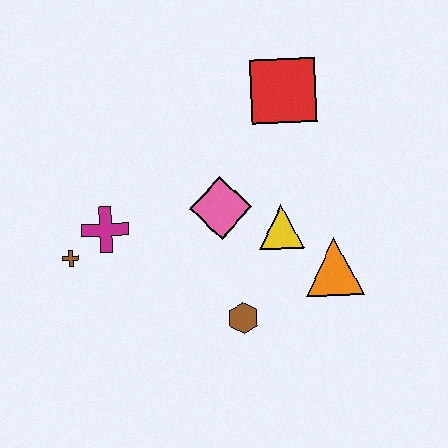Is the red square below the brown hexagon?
No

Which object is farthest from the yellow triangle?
The brown cross is farthest from the yellow triangle.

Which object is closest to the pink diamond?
The yellow triangle is closest to the pink diamond.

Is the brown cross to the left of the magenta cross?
Yes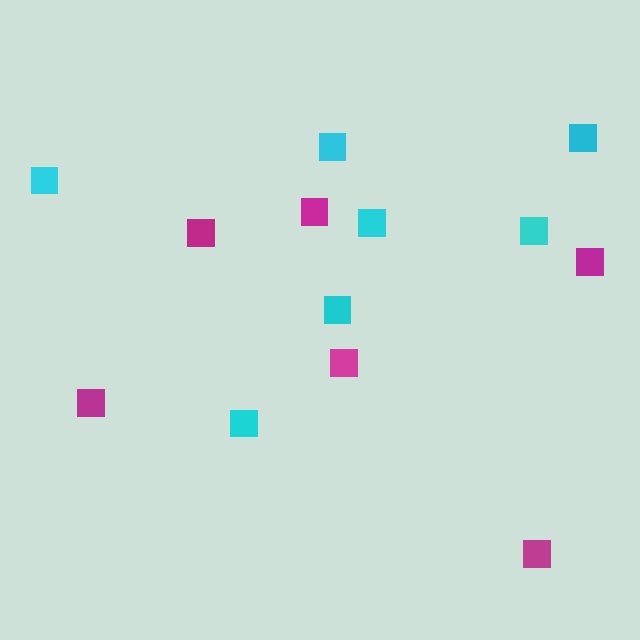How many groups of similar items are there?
There are 2 groups: one group of magenta squares (6) and one group of cyan squares (7).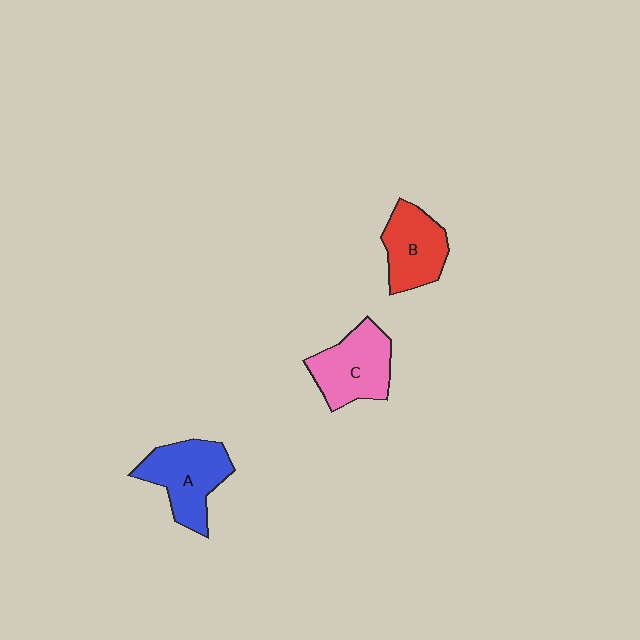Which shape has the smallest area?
Shape B (red).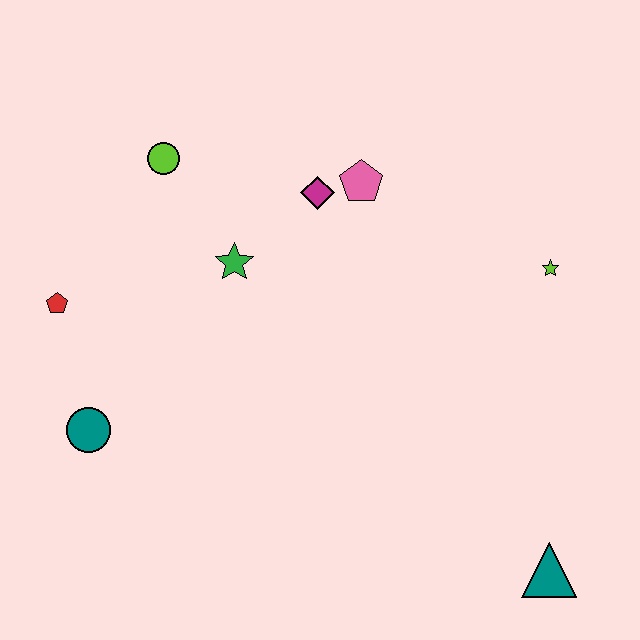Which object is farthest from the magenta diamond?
The teal triangle is farthest from the magenta diamond.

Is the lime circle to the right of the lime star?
No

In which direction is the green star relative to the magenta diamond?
The green star is to the left of the magenta diamond.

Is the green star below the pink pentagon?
Yes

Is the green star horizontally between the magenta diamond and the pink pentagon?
No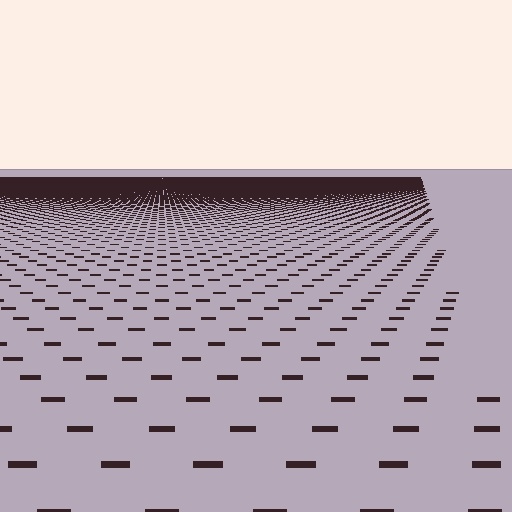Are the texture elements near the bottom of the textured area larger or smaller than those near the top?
Larger. Near the bottom, elements are closer to the viewer and appear at a bigger on-screen size.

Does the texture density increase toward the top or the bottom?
Density increases toward the top.